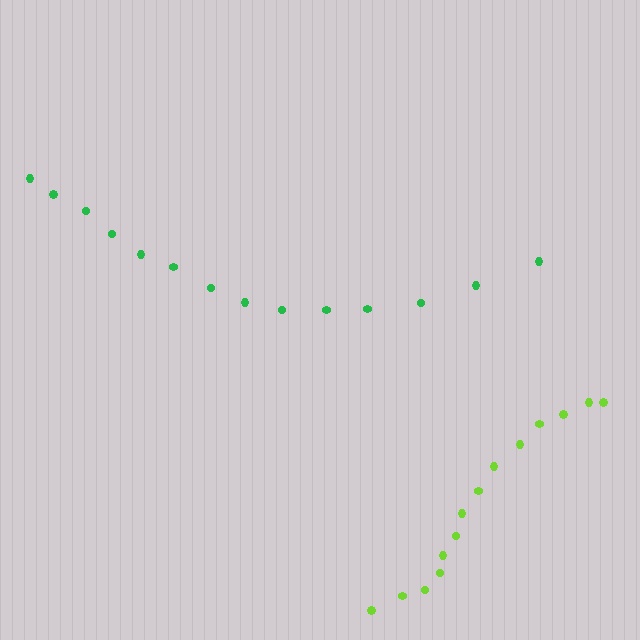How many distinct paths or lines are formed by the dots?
There are 2 distinct paths.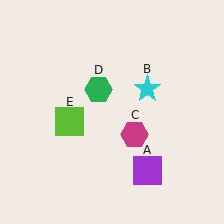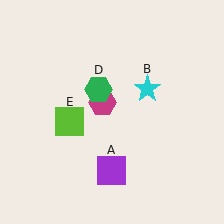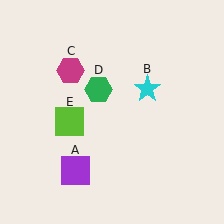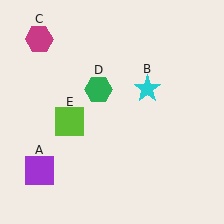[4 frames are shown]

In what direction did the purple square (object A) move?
The purple square (object A) moved left.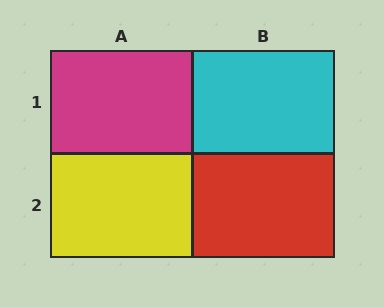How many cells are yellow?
1 cell is yellow.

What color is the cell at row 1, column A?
Magenta.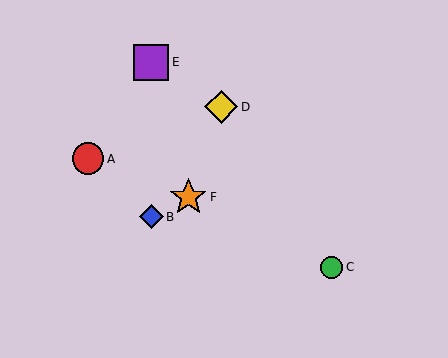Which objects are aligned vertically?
Objects B, E are aligned vertically.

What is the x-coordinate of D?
Object D is at x≈221.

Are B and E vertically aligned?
Yes, both are at x≈151.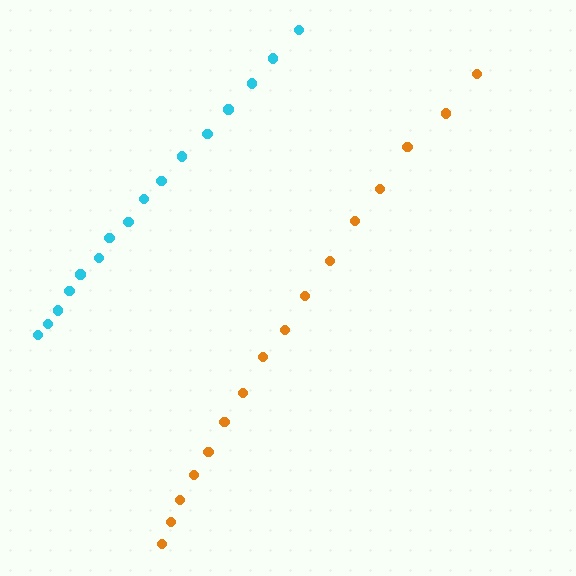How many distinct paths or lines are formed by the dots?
There are 2 distinct paths.